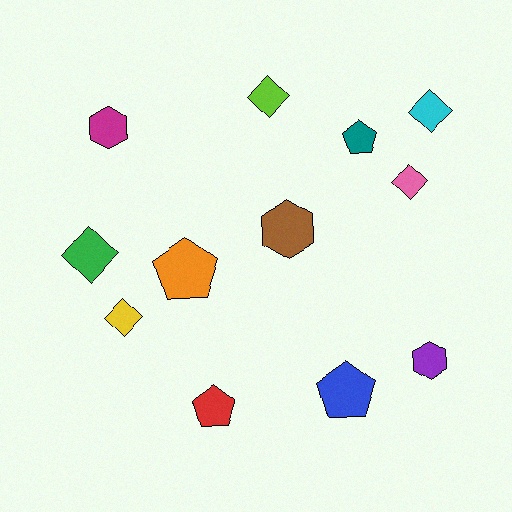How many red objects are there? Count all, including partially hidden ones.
There is 1 red object.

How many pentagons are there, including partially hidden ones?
There are 4 pentagons.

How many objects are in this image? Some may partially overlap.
There are 12 objects.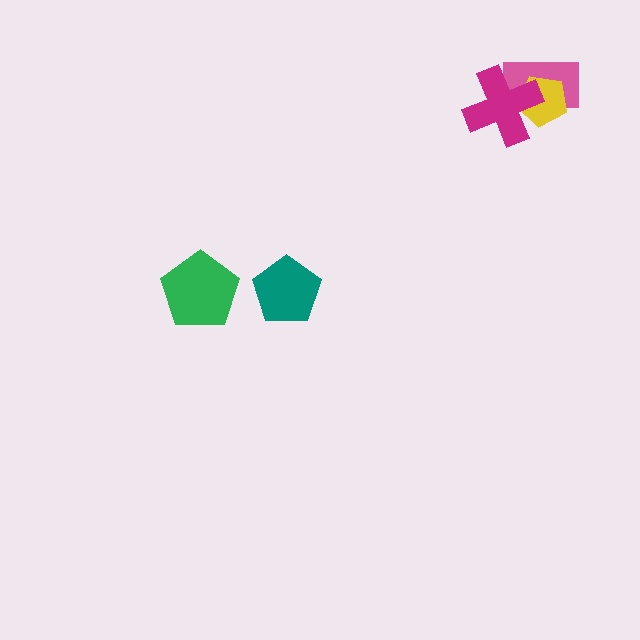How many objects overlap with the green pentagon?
0 objects overlap with the green pentagon.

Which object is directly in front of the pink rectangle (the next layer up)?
The yellow pentagon is directly in front of the pink rectangle.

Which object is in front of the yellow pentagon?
The magenta cross is in front of the yellow pentagon.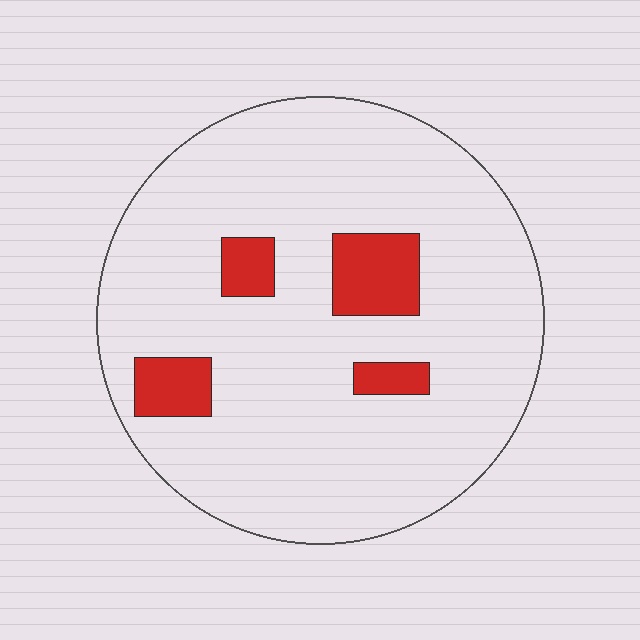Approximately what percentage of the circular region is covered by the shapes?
Approximately 10%.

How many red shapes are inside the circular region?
4.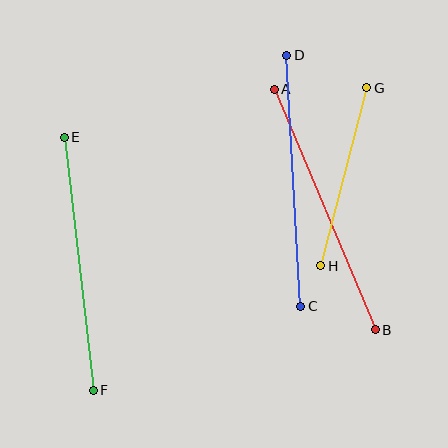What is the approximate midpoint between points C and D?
The midpoint is at approximately (294, 181) pixels.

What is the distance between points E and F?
The distance is approximately 255 pixels.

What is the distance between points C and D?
The distance is approximately 251 pixels.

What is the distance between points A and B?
The distance is approximately 261 pixels.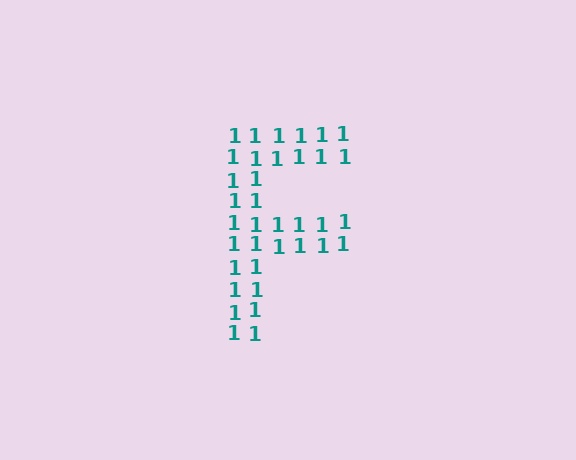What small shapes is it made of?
It is made of small digit 1's.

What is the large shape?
The large shape is the letter F.